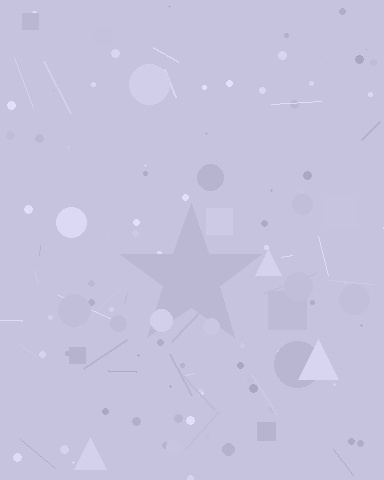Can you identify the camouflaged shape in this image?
The camouflaged shape is a star.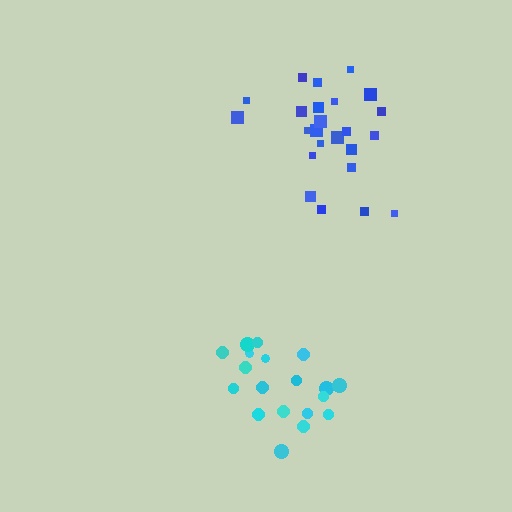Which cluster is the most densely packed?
Cyan.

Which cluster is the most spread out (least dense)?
Blue.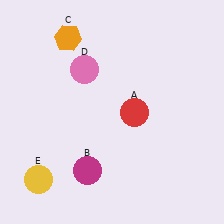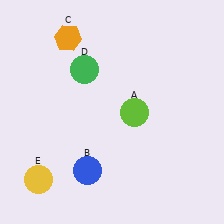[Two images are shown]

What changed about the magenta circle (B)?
In Image 1, B is magenta. In Image 2, it changed to blue.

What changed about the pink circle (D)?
In Image 1, D is pink. In Image 2, it changed to green.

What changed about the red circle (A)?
In Image 1, A is red. In Image 2, it changed to lime.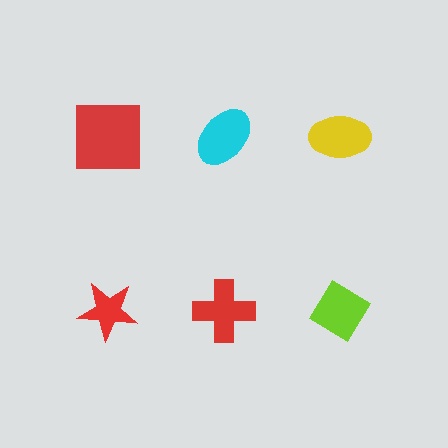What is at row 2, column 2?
A red cross.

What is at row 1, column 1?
A red square.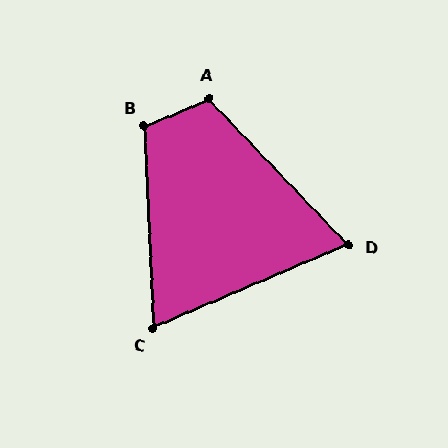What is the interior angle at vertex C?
Approximately 69 degrees (acute).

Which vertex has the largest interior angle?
B, at approximately 111 degrees.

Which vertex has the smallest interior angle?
D, at approximately 69 degrees.